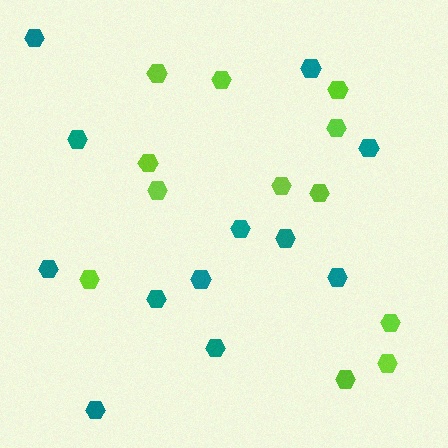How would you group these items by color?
There are 2 groups: one group of teal hexagons (12) and one group of lime hexagons (12).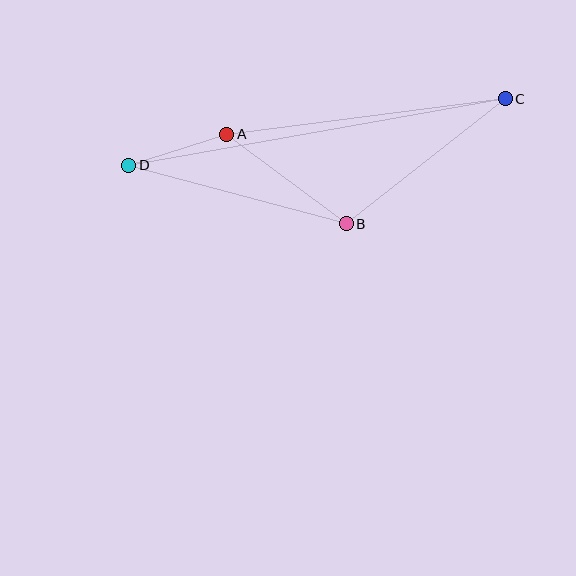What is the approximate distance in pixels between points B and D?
The distance between B and D is approximately 225 pixels.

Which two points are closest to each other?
Points A and D are closest to each other.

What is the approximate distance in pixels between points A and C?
The distance between A and C is approximately 281 pixels.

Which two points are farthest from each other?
Points C and D are farthest from each other.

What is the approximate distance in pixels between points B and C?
The distance between B and C is approximately 202 pixels.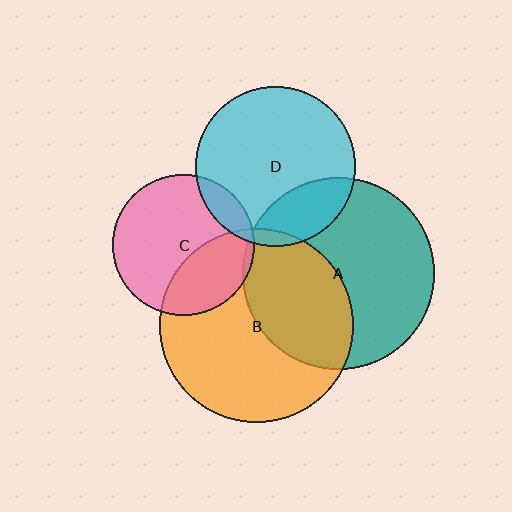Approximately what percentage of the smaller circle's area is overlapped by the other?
Approximately 5%.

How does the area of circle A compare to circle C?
Approximately 1.9 times.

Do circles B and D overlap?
Yes.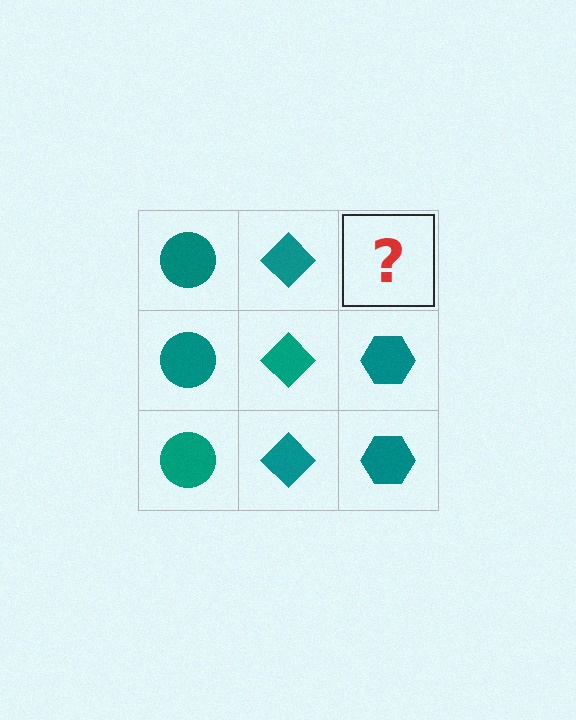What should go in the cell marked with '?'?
The missing cell should contain a teal hexagon.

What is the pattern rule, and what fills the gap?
The rule is that each column has a consistent shape. The gap should be filled with a teal hexagon.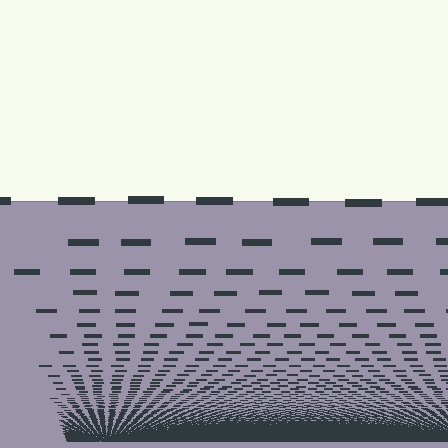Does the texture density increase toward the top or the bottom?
Density increases toward the bottom.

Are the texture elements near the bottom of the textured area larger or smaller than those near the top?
Smaller. The gradient is inverted — elements near the bottom are smaller and denser.